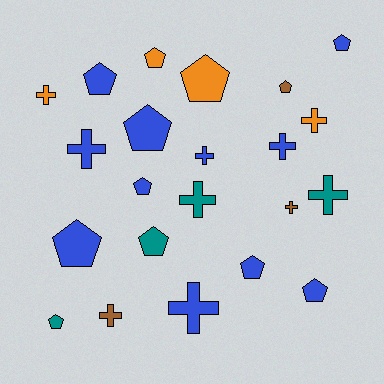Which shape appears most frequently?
Pentagon, with 12 objects.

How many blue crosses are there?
There are 4 blue crosses.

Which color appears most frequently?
Blue, with 11 objects.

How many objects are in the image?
There are 22 objects.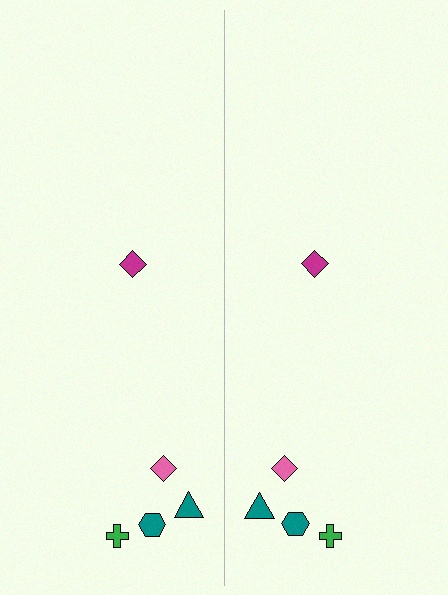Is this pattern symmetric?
Yes, this pattern has bilateral (reflection) symmetry.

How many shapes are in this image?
There are 10 shapes in this image.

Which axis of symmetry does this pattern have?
The pattern has a vertical axis of symmetry running through the center of the image.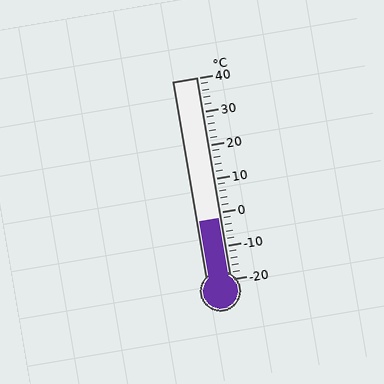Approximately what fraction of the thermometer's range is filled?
The thermometer is filled to approximately 30% of its range.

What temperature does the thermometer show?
The thermometer shows approximately -2°C.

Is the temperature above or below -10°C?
The temperature is above -10°C.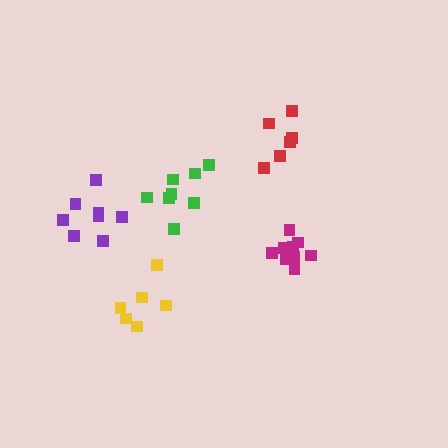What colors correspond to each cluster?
The clusters are colored: red, green, yellow, purple, magenta.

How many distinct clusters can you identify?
There are 5 distinct clusters.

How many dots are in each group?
Group 1: 6 dots, Group 2: 8 dots, Group 3: 6 dots, Group 4: 8 dots, Group 5: 10 dots (38 total).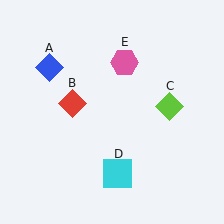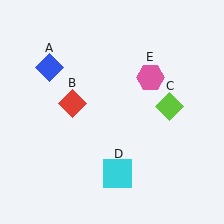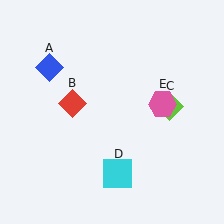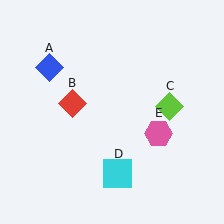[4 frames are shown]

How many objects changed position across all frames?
1 object changed position: pink hexagon (object E).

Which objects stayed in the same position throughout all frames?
Blue diamond (object A) and red diamond (object B) and lime diamond (object C) and cyan square (object D) remained stationary.